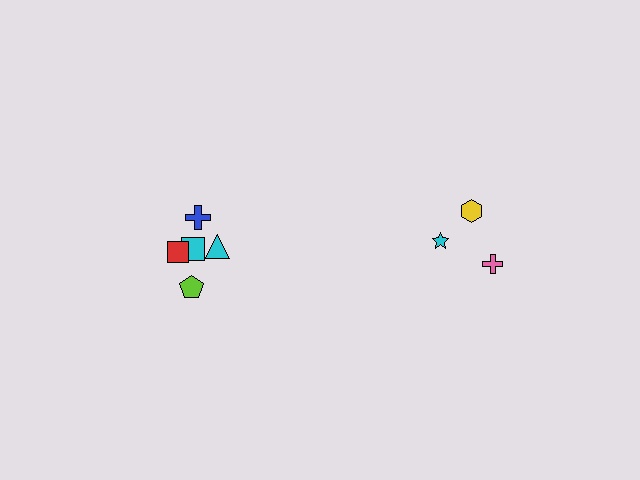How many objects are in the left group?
There are 5 objects.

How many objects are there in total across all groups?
There are 8 objects.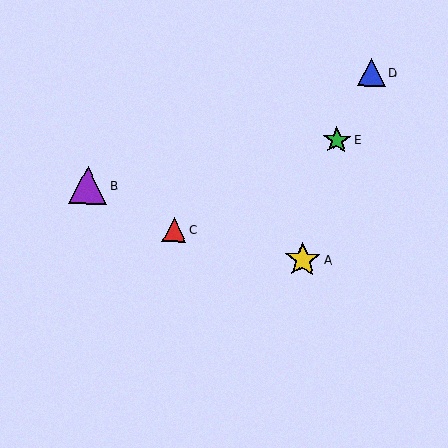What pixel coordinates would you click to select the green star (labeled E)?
Click at (337, 140) to select the green star E.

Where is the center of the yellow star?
The center of the yellow star is at (303, 260).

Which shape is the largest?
The purple triangle (labeled B) is the largest.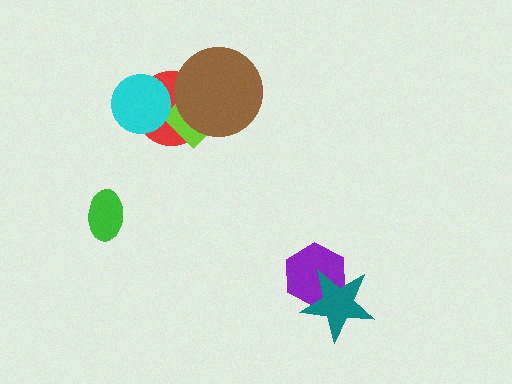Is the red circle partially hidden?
Yes, it is partially covered by another shape.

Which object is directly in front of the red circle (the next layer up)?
The lime diamond is directly in front of the red circle.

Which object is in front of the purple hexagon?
The teal star is in front of the purple hexagon.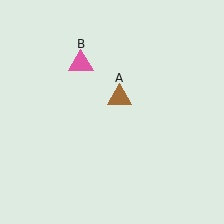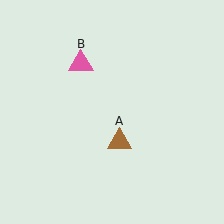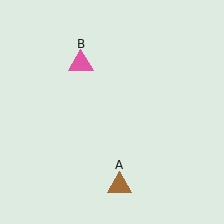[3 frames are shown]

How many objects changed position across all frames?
1 object changed position: brown triangle (object A).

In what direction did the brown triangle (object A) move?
The brown triangle (object A) moved down.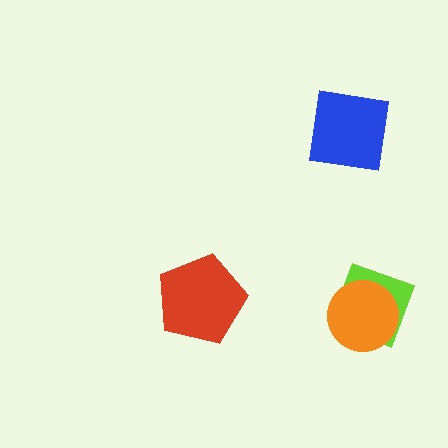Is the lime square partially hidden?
Yes, it is partially covered by another shape.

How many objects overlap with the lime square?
1 object overlaps with the lime square.